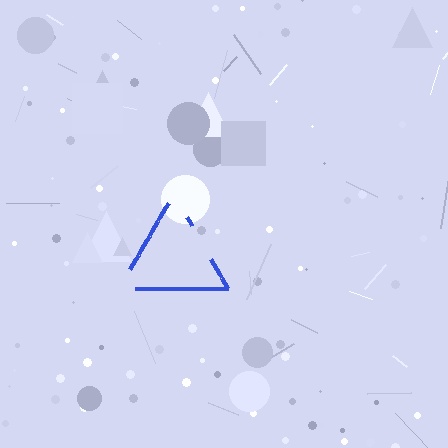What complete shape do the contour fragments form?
The contour fragments form a triangle.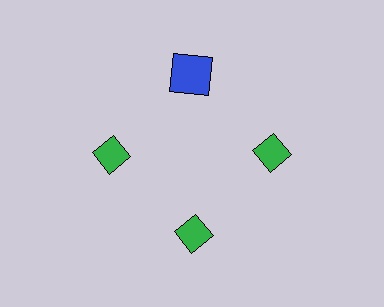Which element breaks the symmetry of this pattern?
The blue square at roughly the 12 o'clock position breaks the symmetry. All other shapes are green diamonds.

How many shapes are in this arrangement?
There are 4 shapes arranged in a ring pattern.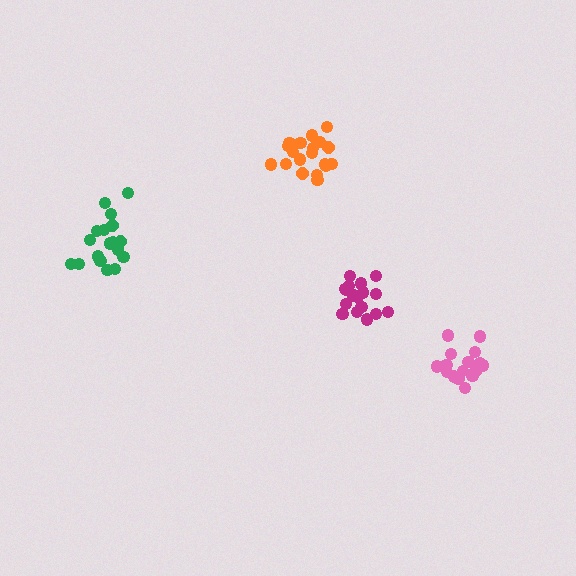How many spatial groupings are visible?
There are 4 spatial groupings.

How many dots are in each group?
Group 1: 18 dots, Group 2: 19 dots, Group 3: 17 dots, Group 4: 16 dots (70 total).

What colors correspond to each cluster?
The clusters are colored: green, orange, magenta, pink.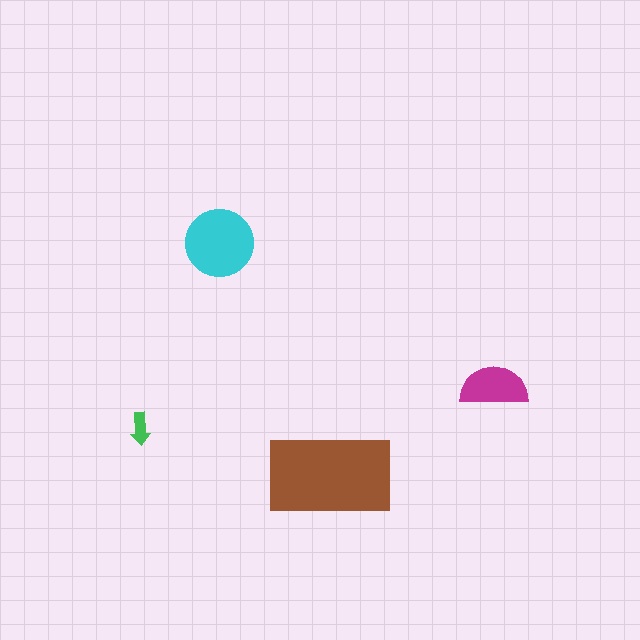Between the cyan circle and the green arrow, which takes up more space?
The cyan circle.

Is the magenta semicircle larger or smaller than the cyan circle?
Smaller.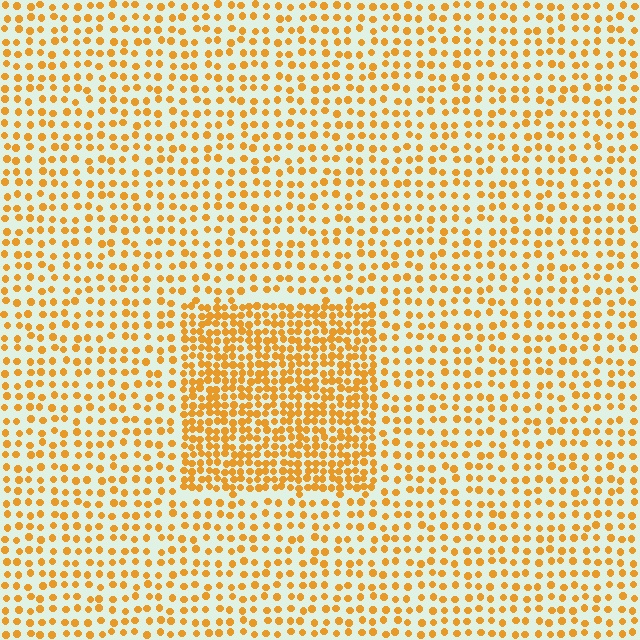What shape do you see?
I see a rectangle.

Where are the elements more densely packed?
The elements are more densely packed inside the rectangle boundary.